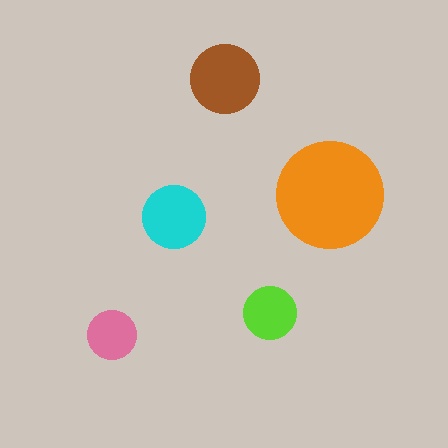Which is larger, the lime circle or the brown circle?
The brown one.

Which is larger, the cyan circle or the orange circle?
The orange one.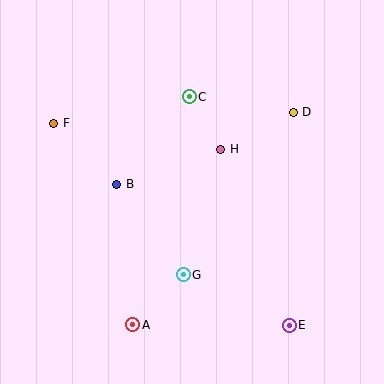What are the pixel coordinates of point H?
Point H is at (221, 149).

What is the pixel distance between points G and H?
The distance between G and H is 131 pixels.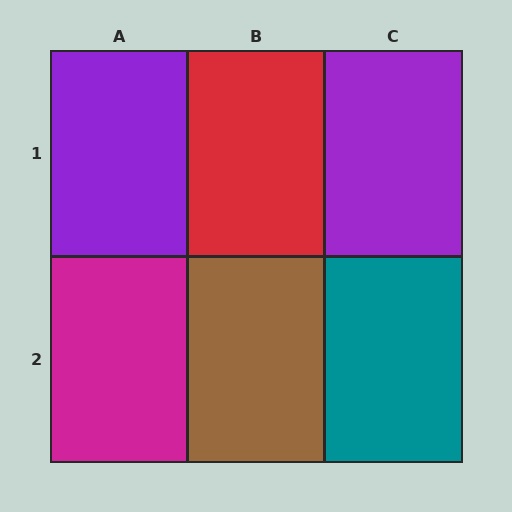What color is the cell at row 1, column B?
Red.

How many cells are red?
1 cell is red.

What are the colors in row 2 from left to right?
Magenta, brown, teal.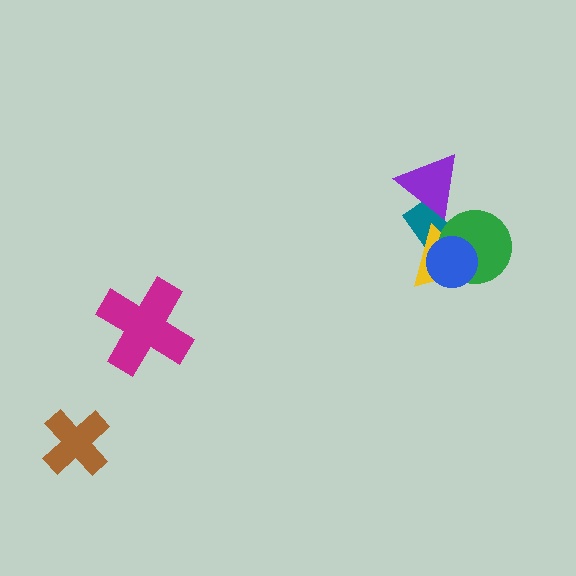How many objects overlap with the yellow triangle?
3 objects overlap with the yellow triangle.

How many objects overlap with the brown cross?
0 objects overlap with the brown cross.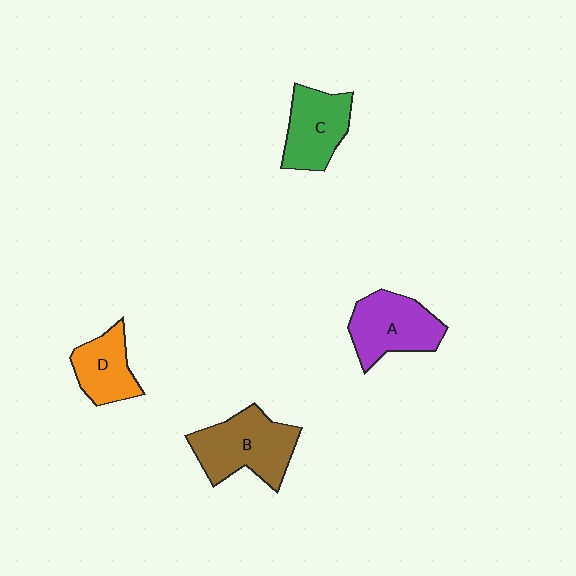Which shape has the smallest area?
Shape D (orange).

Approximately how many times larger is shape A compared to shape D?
Approximately 1.4 times.